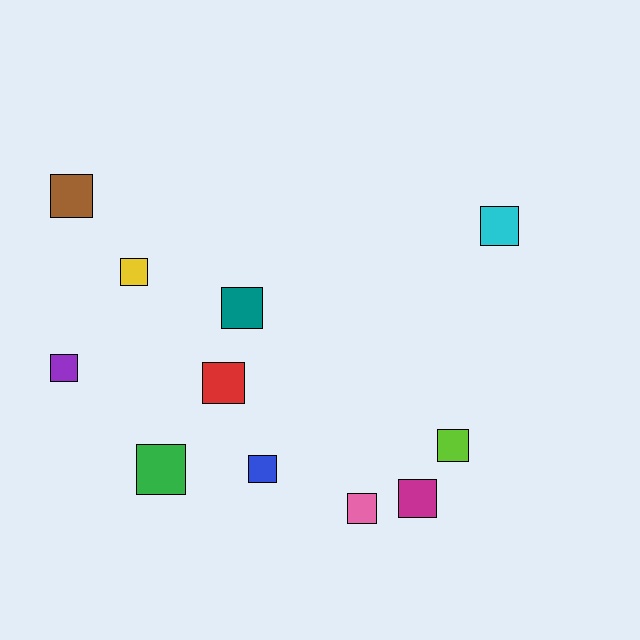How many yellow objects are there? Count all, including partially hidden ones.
There is 1 yellow object.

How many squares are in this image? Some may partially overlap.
There are 11 squares.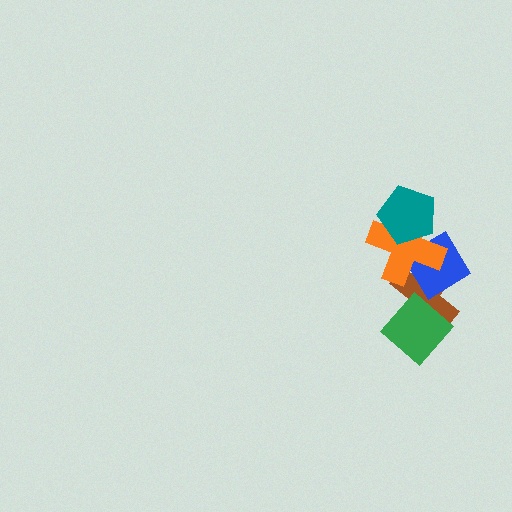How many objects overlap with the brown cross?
3 objects overlap with the brown cross.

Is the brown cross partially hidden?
Yes, it is partially covered by another shape.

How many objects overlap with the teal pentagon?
2 objects overlap with the teal pentagon.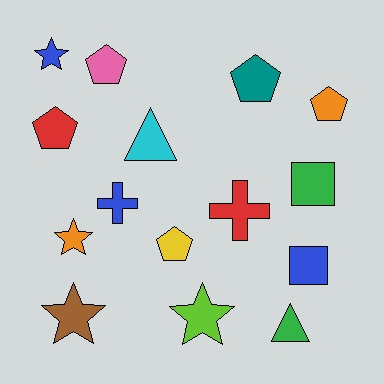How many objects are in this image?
There are 15 objects.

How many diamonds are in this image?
There are no diamonds.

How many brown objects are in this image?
There is 1 brown object.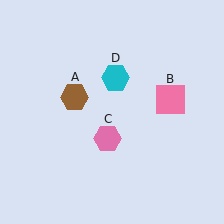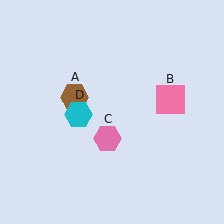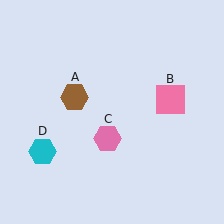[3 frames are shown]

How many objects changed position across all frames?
1 object changed position: cyan hexagon (object D).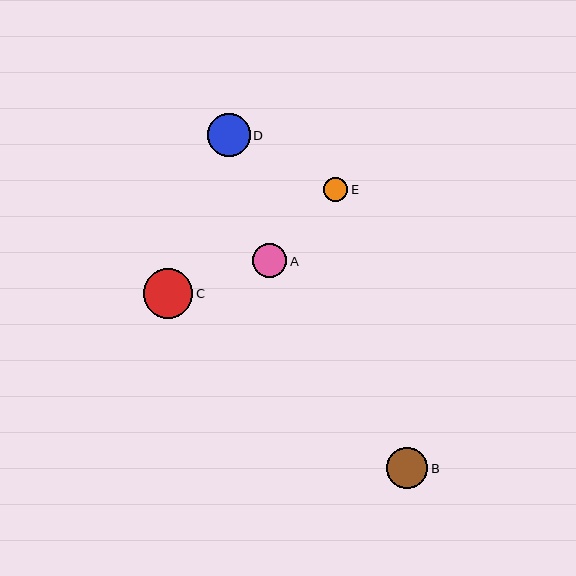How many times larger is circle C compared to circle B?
Circle C is approximately 1.2 times the size of circle B.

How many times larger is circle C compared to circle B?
Circle C is approximately 1.2 times the size of circle B.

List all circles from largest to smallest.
From largest to smallest: C, D, B, A, E.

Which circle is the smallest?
Circle E is the smallest with a size of approximately 24 pixels.